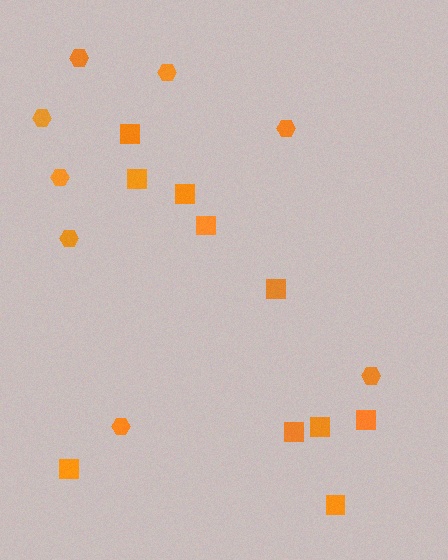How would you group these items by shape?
There are 2 groups: one group of hexagons (8) and one group of squares (10).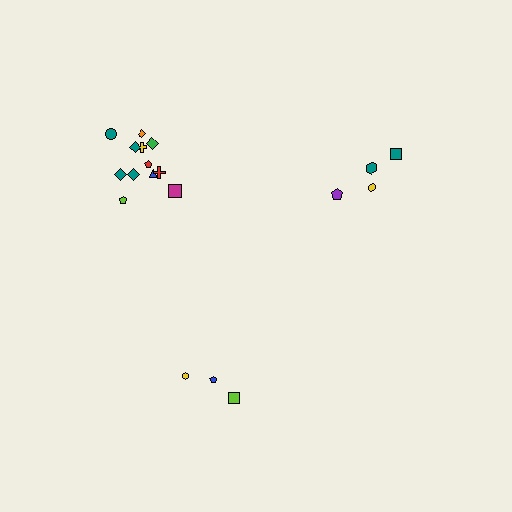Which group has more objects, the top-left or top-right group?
The top-left group.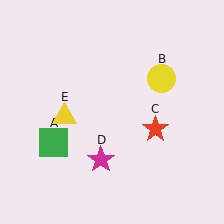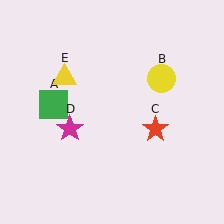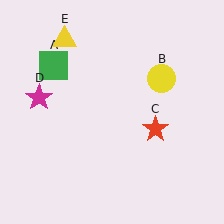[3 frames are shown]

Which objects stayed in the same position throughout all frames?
Yellow circle (object B) and red star (object C) remained stationary.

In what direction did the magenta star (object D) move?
The magenta star (object D) moved up and to the left.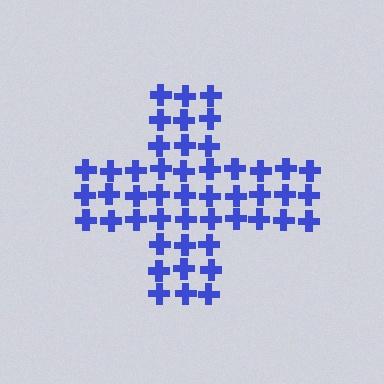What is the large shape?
The large shape is a cross.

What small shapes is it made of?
It is made of small crosses.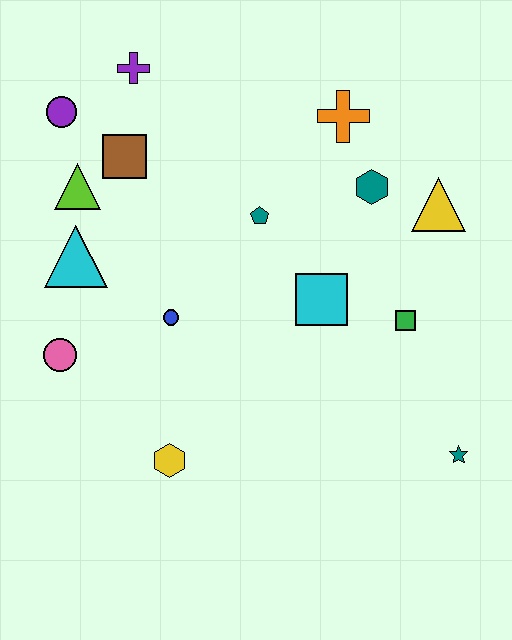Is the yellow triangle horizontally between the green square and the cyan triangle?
No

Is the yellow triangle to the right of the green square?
Yes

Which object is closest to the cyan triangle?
The lime triangle is closest to the cyan triangle.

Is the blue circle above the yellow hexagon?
Yes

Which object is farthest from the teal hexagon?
The pink circle is farthest from the teal hexagon.